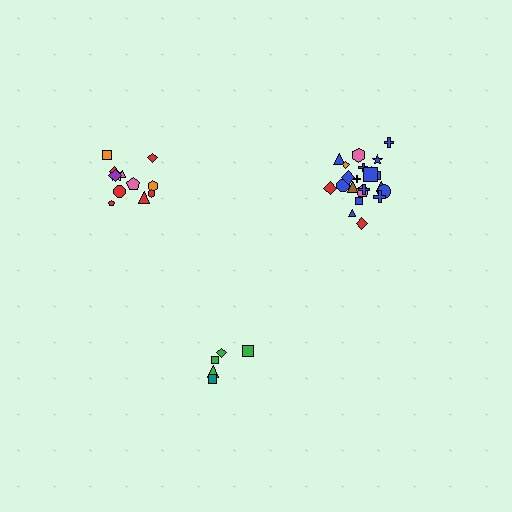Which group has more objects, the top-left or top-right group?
The top-right group.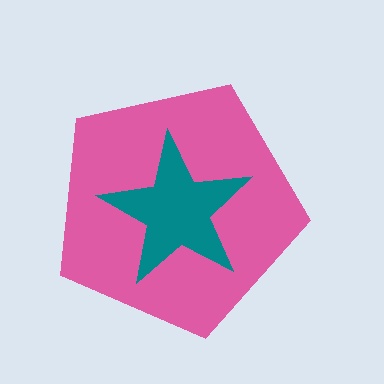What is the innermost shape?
The teal star.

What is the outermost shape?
The pink pentagon.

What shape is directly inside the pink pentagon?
The teal star.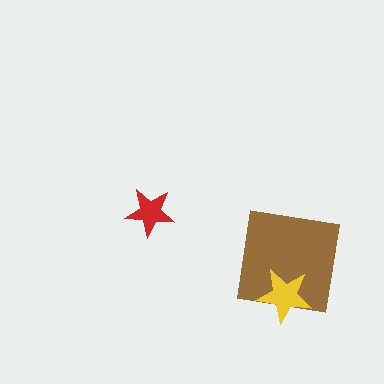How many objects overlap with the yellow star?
1 object overlaps with the yellow star.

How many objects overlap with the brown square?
1 object overlaps with the brown square.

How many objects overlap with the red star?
0 objects overlap with the red star.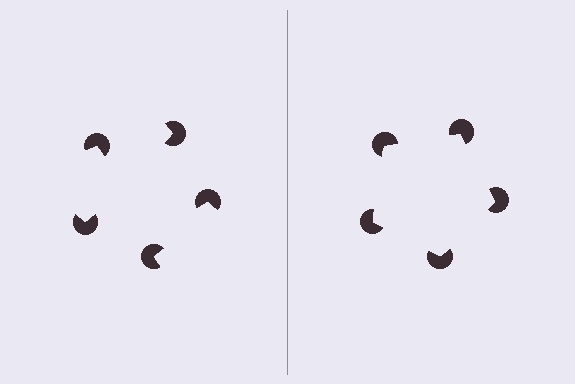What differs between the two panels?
The pac-man discs are positioned identically on both sides; only the wedge orientations differ. On the right they align to a pentagon; on the left they are misaligned.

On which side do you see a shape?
An illusory pentagon appears on the right side. On the left side the wedge cuts are rotated, so no coherent shape forms.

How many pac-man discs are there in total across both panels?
10 — 5 on each side.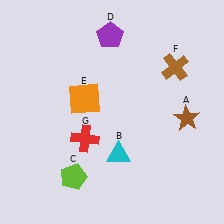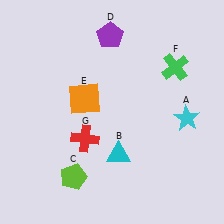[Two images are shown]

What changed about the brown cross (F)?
In Image 1, F is brown. In Image 2, it changed to green.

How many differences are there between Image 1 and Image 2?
There are 2 differences between the two images.